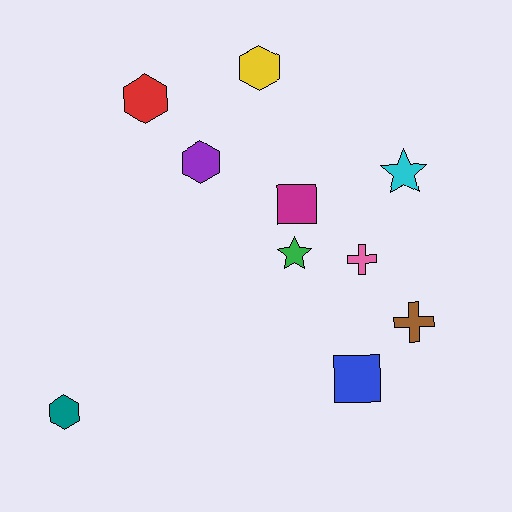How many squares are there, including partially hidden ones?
There are 2 squares.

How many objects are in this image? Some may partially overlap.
There are 10 objects.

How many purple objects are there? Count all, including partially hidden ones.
There is 1 purple object.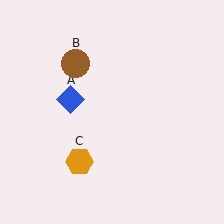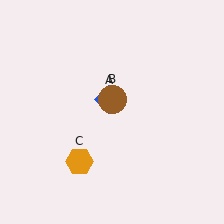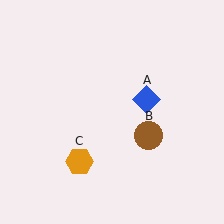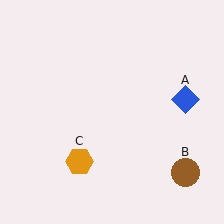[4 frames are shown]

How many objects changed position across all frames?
2 objects changed position: blue diamond (object A), brown circle (object B).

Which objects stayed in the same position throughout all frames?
Orange hexagon (object C) remained stationary.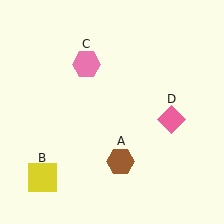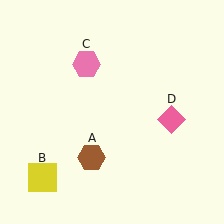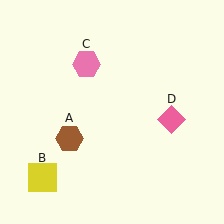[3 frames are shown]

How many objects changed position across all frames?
1 object changed position: brown hexagon (object A).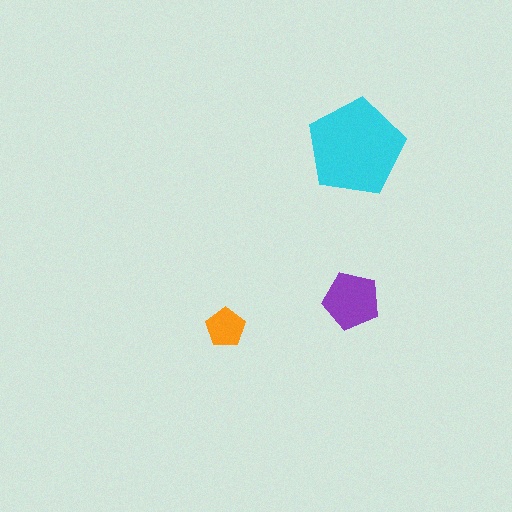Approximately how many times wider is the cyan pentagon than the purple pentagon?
About 1.5 times wider.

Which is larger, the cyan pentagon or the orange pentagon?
The cyan one.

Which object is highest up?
The cyan pentagon is topmost.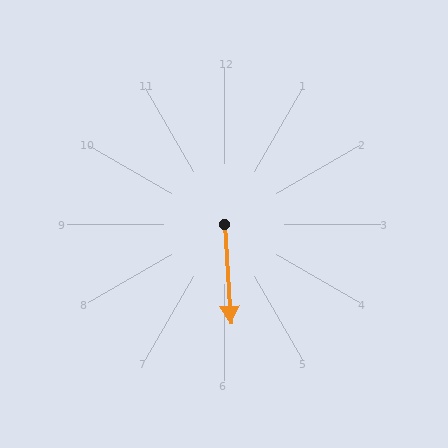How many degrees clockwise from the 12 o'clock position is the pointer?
Approximately 176 degrees.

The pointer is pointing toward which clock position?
Roughly 6 o'clock.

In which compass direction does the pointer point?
South.